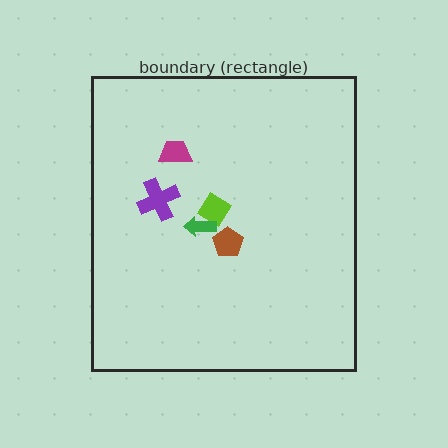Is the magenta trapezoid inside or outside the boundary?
Inside.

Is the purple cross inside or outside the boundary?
Inside.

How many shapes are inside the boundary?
5 inside, 0 outside.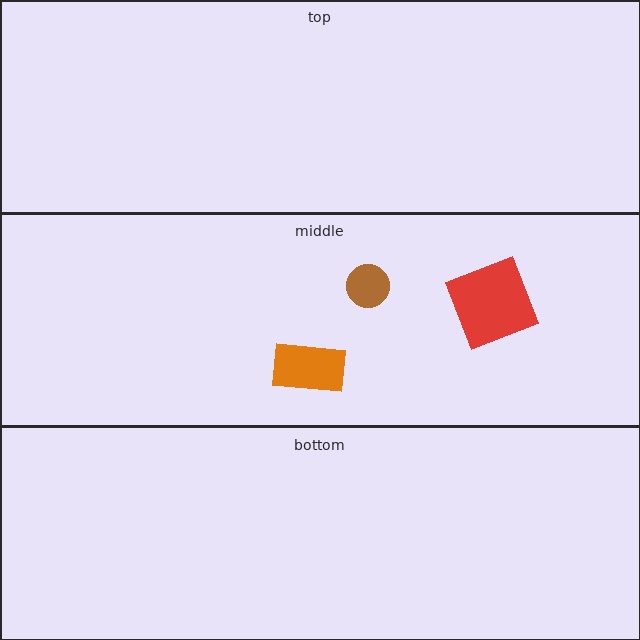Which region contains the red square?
The middle region.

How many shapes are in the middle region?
3.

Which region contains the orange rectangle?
The middle region.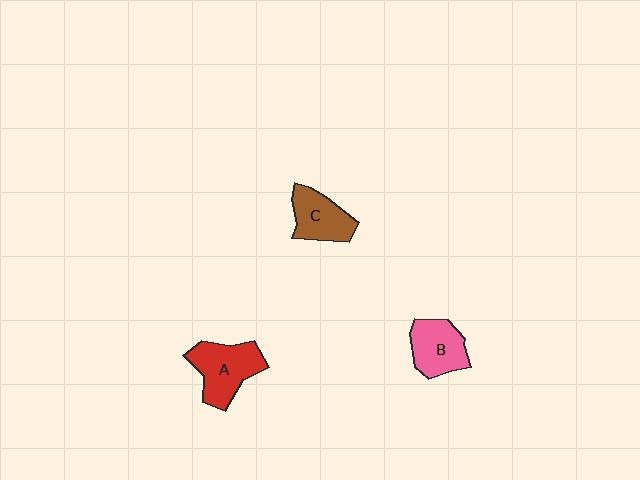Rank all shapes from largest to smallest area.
From largest to smallest: A (red), B (pink), C (brown).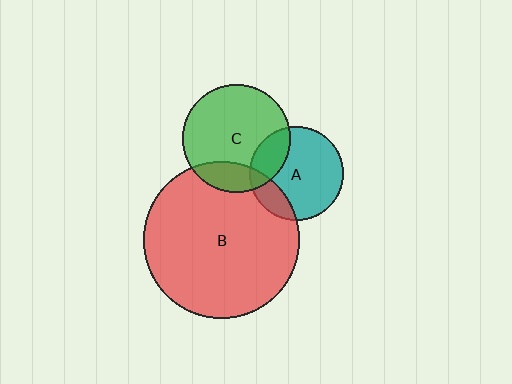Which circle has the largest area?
Circle B (red).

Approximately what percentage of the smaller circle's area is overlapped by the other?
Approximately 20%.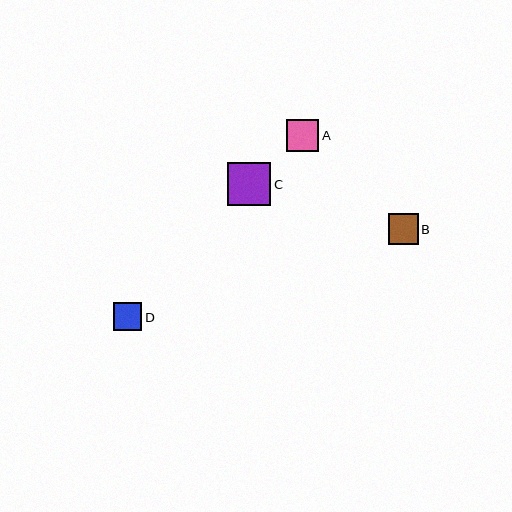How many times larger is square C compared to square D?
Square C is approximately 1.6 times the size of square D.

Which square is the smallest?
Square D is the smallest with a size of approximately 28 pixels.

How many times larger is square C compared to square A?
Square C is approximately 1.3 times the size of square A.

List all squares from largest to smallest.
From largest to smallest: C, A, B, D.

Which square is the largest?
Square C is the largest with a size of approximately 43 pixels.